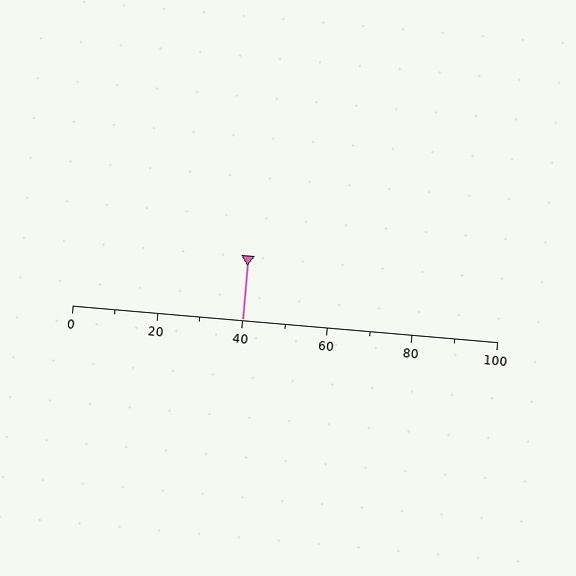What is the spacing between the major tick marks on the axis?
The major ticks are spaced 20 apart.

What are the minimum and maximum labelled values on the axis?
The axis runs from 0 to 100.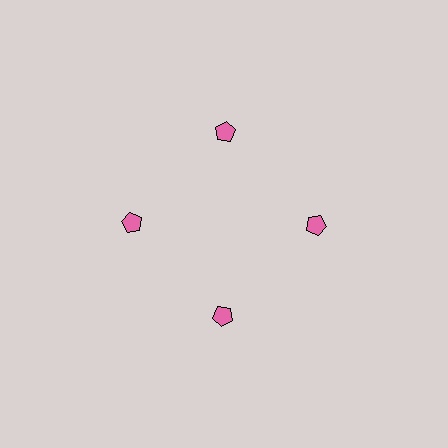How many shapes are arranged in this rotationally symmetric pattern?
There are 4 shapes, arranged in 4 groups of 1.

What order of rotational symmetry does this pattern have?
This pattern has 4-fold rotational symmetry.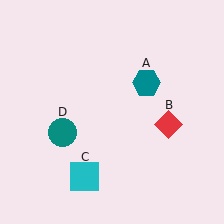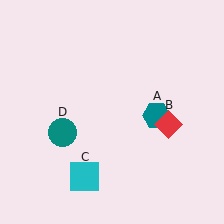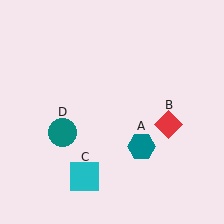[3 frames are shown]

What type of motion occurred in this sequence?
The teal hexagon (object A) rotated clockwise around the center of the scene.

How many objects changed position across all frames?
1 object changed position: teal hexagon (object A).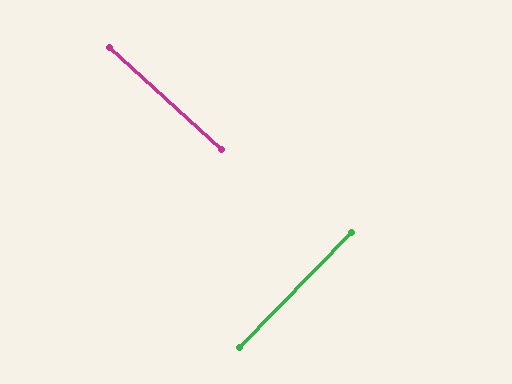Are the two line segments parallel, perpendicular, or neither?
Perpendicular — they meet at approximately 88°.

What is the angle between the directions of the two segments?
Approximately 88 degrees.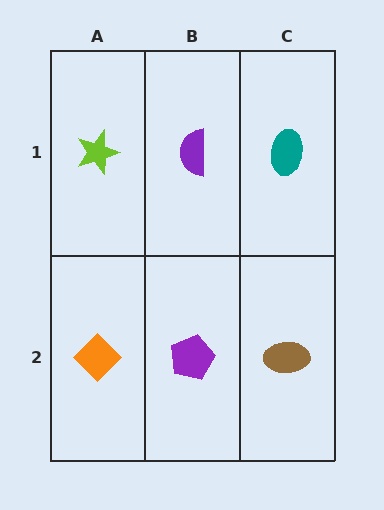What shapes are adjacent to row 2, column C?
A teal ellipse (row 1, column C), a purple pentagon (row 2, column B).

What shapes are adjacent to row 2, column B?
A purple semicircle (row 1, column B), an orange diamond (row 2, column A), a brown ellipse (row 2, column C).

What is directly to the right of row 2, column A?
A purple pentagon.